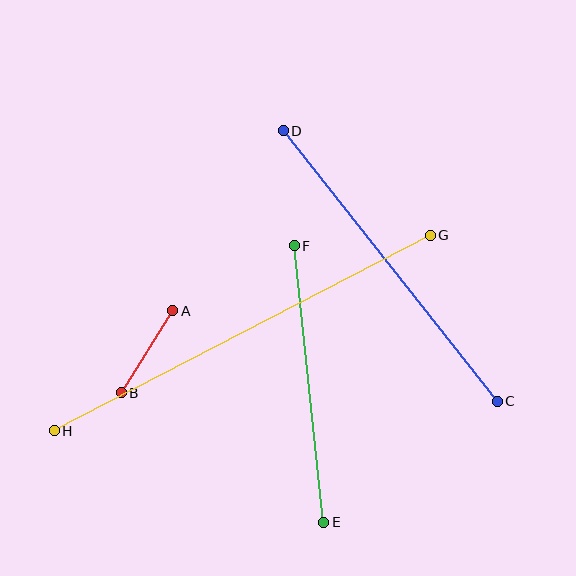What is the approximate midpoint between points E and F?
The midpoint is at approximately (309, 384) pixels.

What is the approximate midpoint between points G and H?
The midpoint is at approximately (242, 333) pixels.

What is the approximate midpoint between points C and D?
The midpoint is at approximately (390, 266) pixels.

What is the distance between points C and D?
The distance is approximately 345 pixels.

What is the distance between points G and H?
The distance is approximately 424 pixels.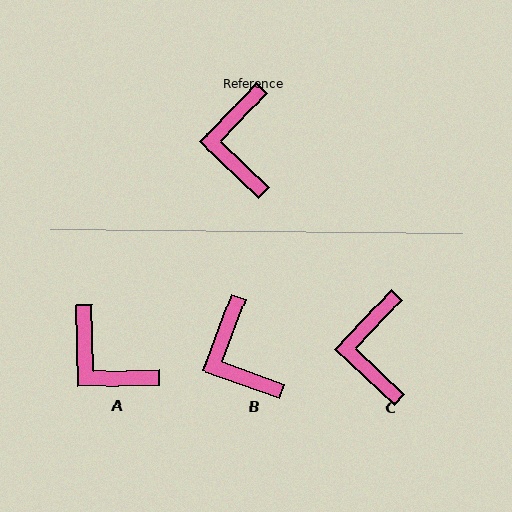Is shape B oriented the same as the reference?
No, it is off by about 23 degrees.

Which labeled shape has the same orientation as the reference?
C.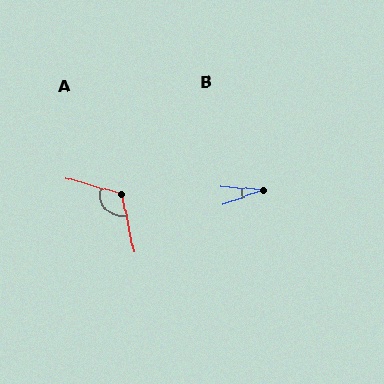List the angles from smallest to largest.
B (24°), A (118°).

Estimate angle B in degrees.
Approximately 24 degrees.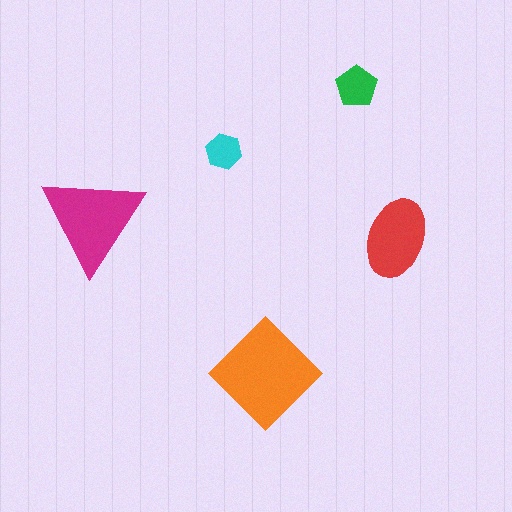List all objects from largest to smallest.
The orange diamond, the magenta triangle, the red ellipse, the green pentagon, the cyan hexagon.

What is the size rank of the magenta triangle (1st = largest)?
2nd.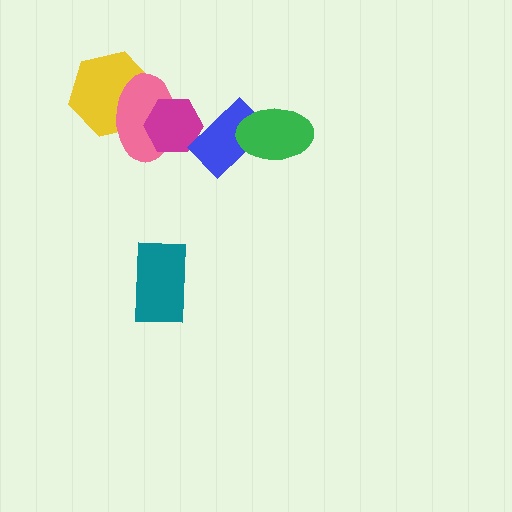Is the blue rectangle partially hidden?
Yes, it is partially covered by another shape.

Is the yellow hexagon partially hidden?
Yes, it is partially covered by another shape.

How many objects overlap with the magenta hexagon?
2 objects overlap with the magenta hexagon.